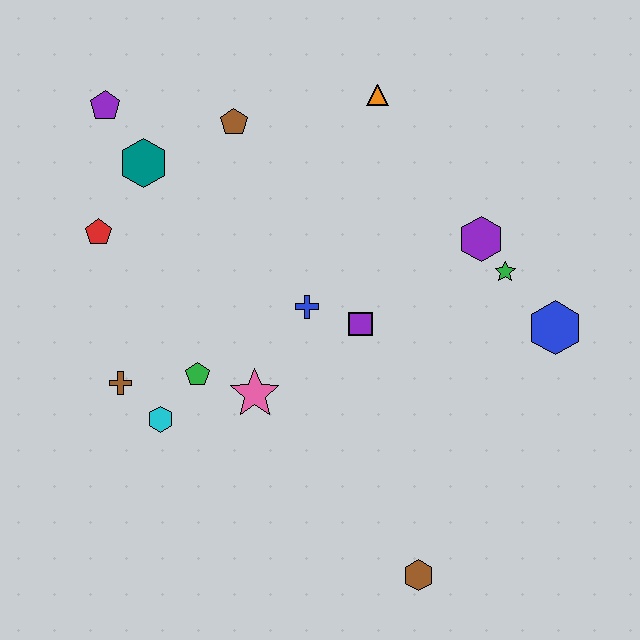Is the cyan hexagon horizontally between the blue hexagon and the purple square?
No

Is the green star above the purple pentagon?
No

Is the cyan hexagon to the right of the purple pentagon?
Yes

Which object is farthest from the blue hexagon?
The purple pentagon is farthest from the blue hexagon.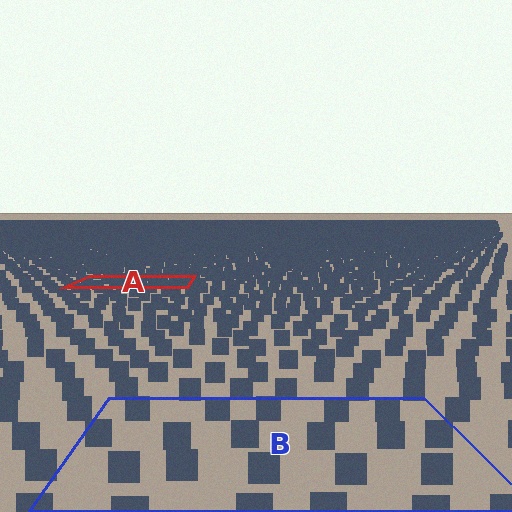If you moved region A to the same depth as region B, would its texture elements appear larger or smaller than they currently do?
They would appear larger. At a closer depth, the same texture elements are projected at a bigger on-screen size.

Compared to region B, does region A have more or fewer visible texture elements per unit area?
Region A has more texture elements per unit area — they are packed more densely because it is farther away.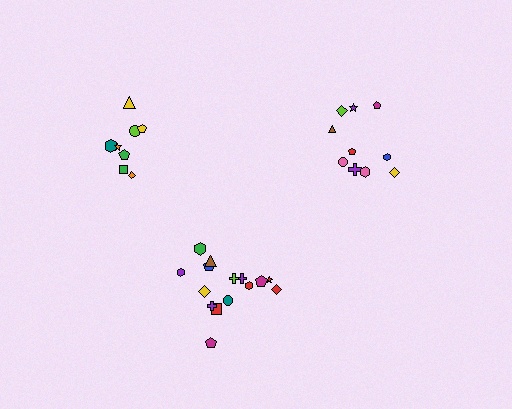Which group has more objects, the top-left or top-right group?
The top-right group.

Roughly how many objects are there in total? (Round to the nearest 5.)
Roughly 35 objects in total.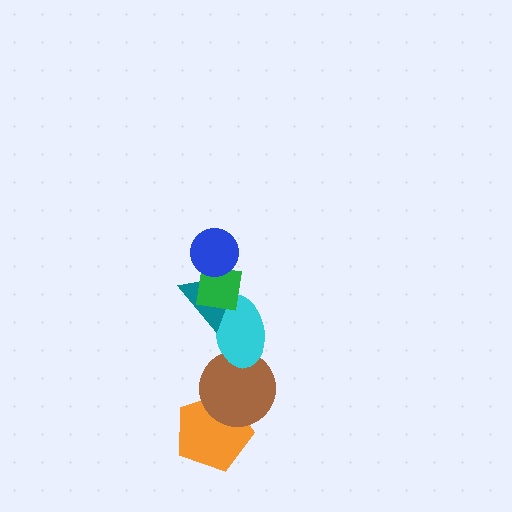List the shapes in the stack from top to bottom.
From top to bottom: the blue circle, the green square, the teal triangle, the cyan ellipse, the brown circle, the orange pentagon.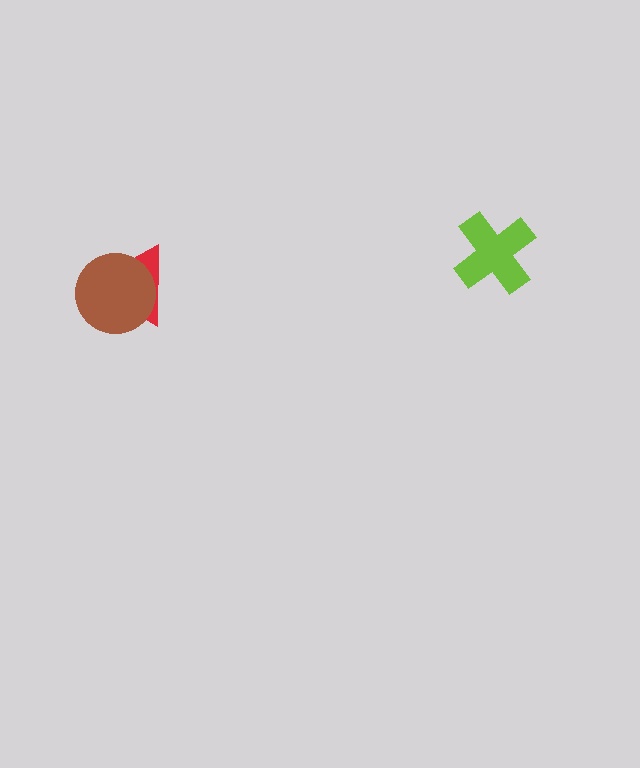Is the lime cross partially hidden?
No, no other shape covers it.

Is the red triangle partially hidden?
Yes, it is partially covered by another shape.